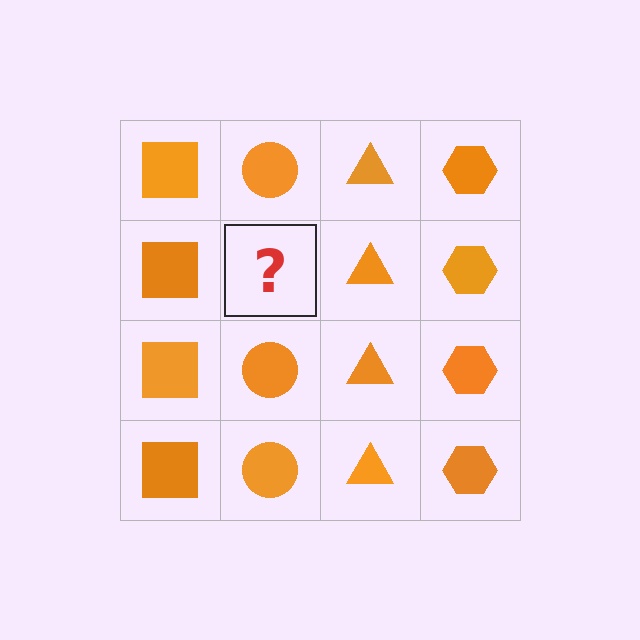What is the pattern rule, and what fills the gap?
The rule is that each column has a consistent shape. The gap should be filled with an orange circle.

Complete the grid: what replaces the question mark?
The question mark should be replaced with an orange circle.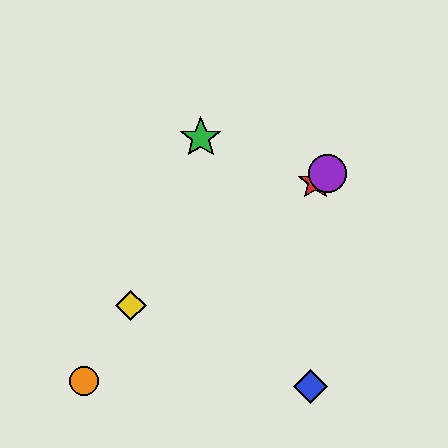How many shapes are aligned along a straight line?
3 shapes (the red star, the yellow diamond, the purple circle) are aligned along a straight line.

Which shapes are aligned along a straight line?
The red star, the yellow diamond, the purple circle are aligned along a straight line.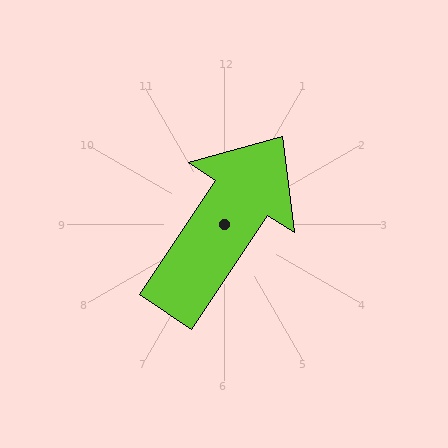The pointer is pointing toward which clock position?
Roughly 1 o'clock.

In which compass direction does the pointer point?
Northeast.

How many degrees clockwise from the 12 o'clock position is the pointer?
Approximately 34 degrees.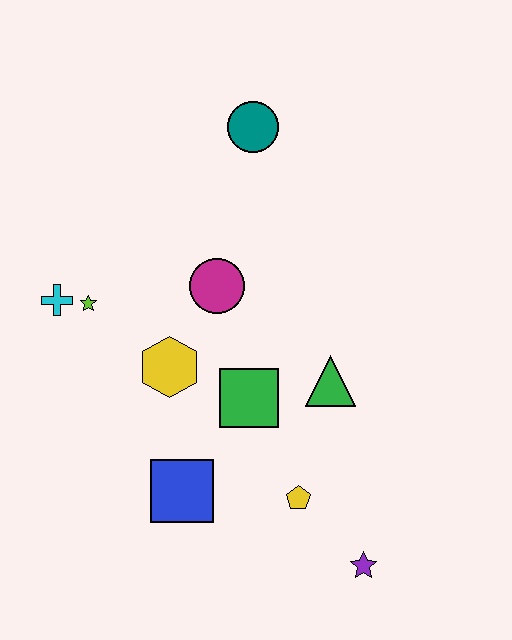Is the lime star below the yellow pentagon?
No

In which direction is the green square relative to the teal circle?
The green square is below the teal circle.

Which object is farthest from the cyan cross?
The purple star is farthest from the cyan cross.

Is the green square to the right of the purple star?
No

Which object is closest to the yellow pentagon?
The purple star is closest to the yellow pentagon.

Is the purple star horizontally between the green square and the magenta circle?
No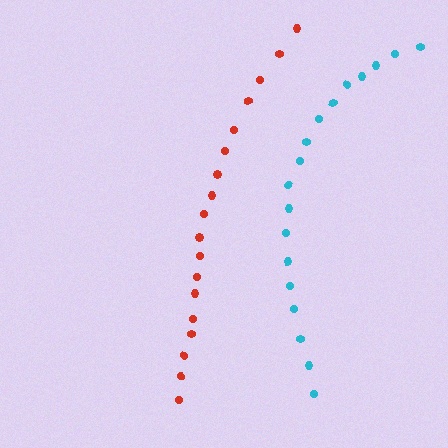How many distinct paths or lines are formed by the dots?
There are 2 distinct paths.